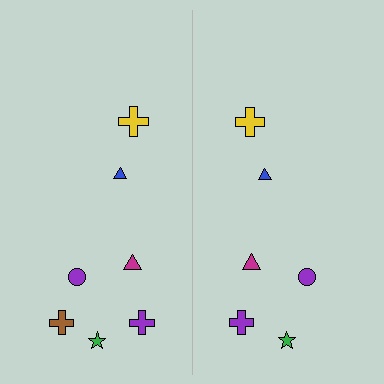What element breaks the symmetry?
A brown cross is missing from the right side.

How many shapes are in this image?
There are 13 shapes in this image.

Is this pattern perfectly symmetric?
No, the pattern is not perfectly symmetric. A brown cross is missing from the right side.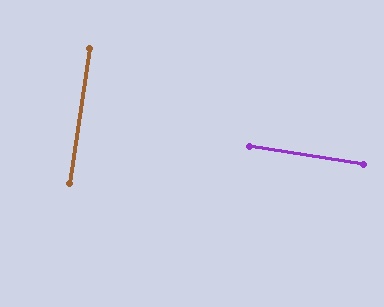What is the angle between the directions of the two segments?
Approximately 89 degrees.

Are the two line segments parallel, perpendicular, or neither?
Perpendicular — they meet at approximately 89°.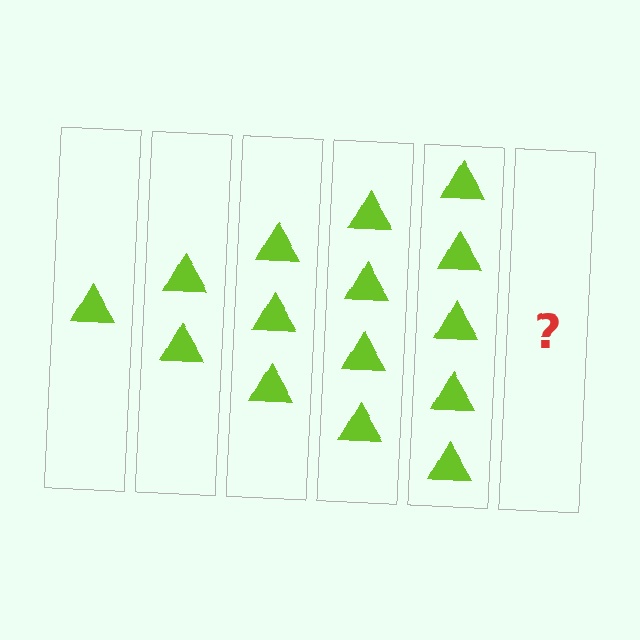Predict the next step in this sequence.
The next step is 6 triangles.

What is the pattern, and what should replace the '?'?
The pattern is that each step adds one more triangle. The '?' should be 6 triangles.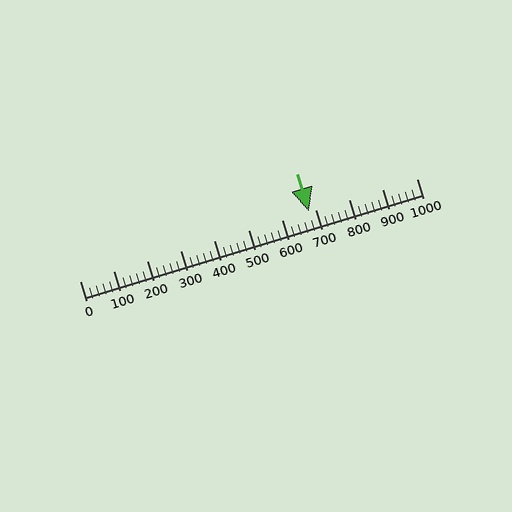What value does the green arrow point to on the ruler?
The green arrow points to approximately 680.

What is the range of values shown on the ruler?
The ruler shows values from 0 to 1000.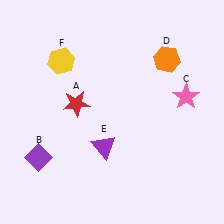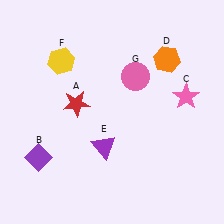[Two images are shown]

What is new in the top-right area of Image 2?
A pink circle (G) was added in the top-right area of Image 2.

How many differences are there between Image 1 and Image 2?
There is 1 difference between the two images.